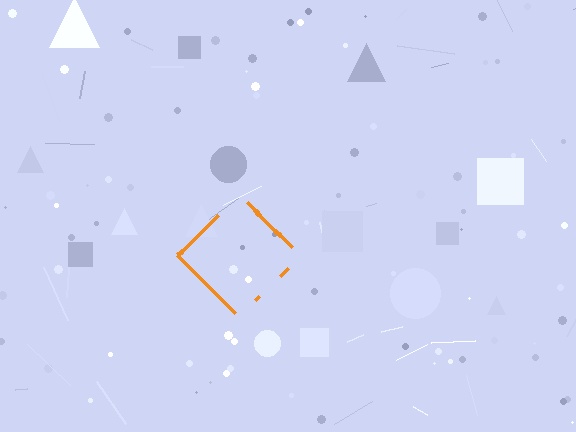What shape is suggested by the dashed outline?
The dashed outline suggests a diamond.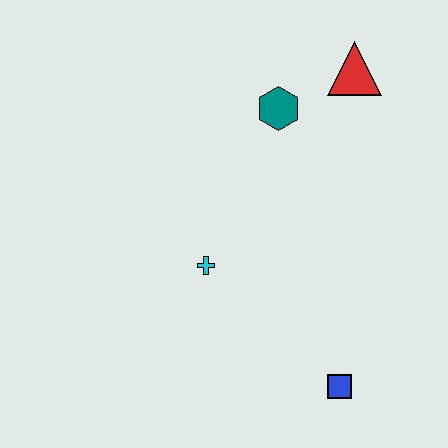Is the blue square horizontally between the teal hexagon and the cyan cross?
No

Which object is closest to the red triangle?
The teal hexagon is closest to the red triangle.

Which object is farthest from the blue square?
The red triangle is farthest from the blue square.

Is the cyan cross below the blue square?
No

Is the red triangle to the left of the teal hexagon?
No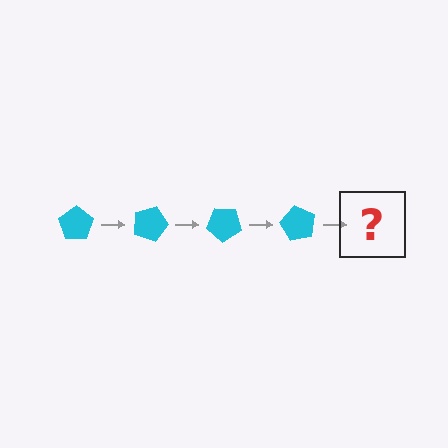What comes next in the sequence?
The next element should be a cyan pentagon rotated 80 degrees.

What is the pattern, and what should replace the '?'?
The pattern is that the pentagon rotates 20 degrees each step. The '?' should be a cyan pentagon rotated 80 degrees.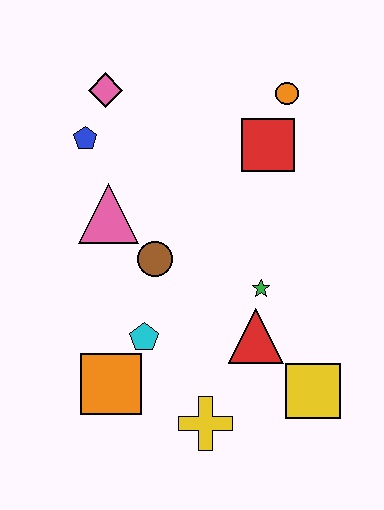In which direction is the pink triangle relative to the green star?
The pink triangle is to the left of the green star.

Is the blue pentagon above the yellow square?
Yes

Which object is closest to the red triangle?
The green star is closest to the red triangle.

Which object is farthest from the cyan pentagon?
The orange circle is farthest from the cyan pentagon.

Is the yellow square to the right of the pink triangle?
Yes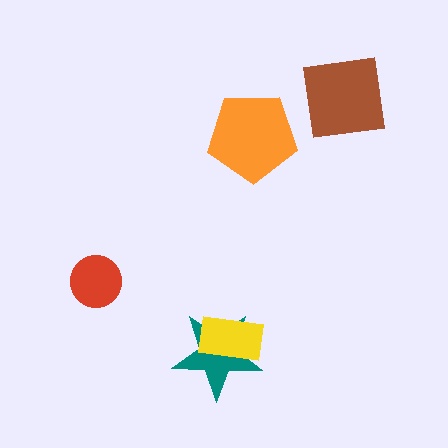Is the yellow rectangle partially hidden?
No, no other shape covers it.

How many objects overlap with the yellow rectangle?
1 object overlaps with the yellow rectangle.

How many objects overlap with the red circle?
0 objects overlap with the red circle.